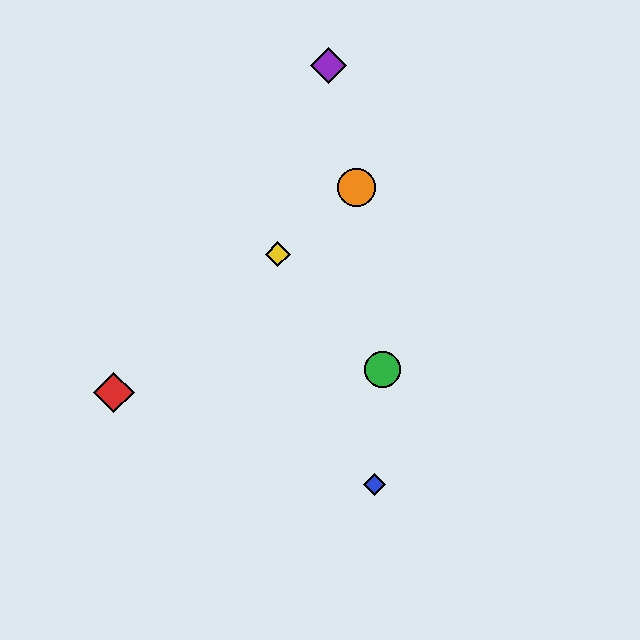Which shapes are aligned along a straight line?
The red diamond, the yellow diamond, the orange circle are aligned along a straight line.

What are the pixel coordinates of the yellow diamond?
The yellow diamond is at (278, 254).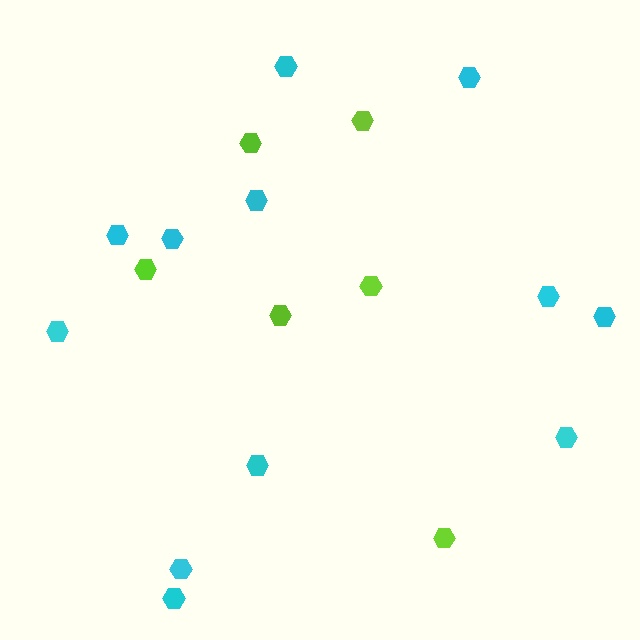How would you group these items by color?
There are 2 groups: one group of cyan hexagons (12) and one group of lime hexagons (6).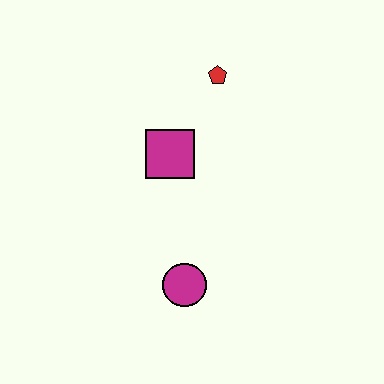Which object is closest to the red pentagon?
The magenta square is closest to the red pentagon.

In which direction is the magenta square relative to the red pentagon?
The magenta square is below the red pentagon.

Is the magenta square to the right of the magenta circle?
No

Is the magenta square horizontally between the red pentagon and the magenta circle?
No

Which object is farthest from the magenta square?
The magenta circle is farthest from the magenta square.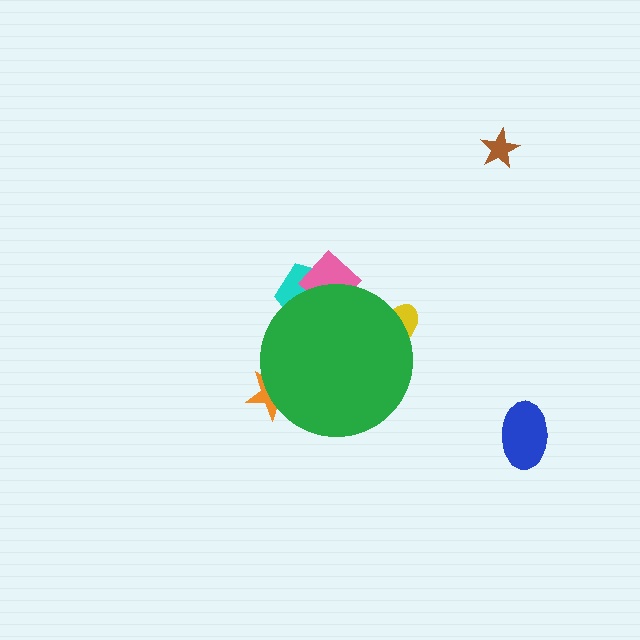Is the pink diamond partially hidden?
Yes, the pink diamond is partially hidden behind the green circle.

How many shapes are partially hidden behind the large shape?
4 shapes are partially hidden.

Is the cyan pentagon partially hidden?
Yes, the cyan pentagon is partially hidden behind the green circle.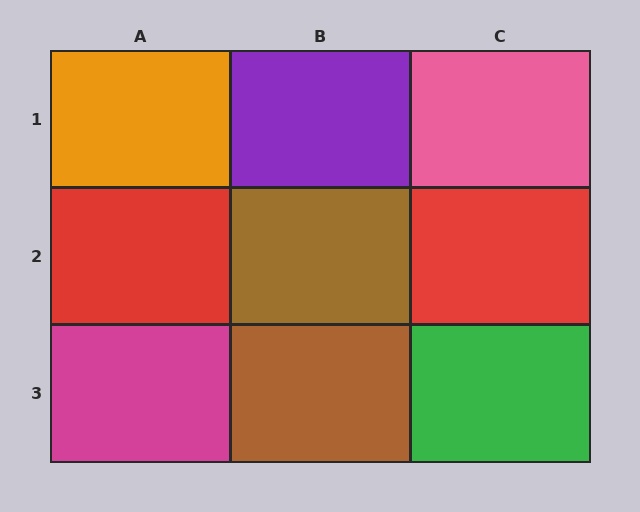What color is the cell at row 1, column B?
Purple.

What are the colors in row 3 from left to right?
Magenta, brown, green.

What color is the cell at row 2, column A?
Red.